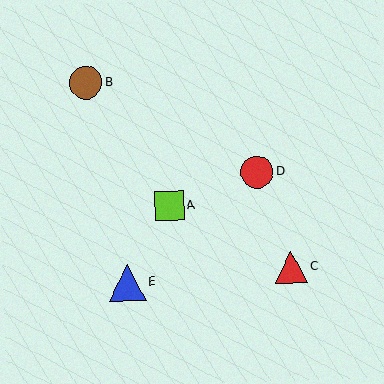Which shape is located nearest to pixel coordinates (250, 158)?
The red circle (labeled D) at (257, 172) is nearest to that location.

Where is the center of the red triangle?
The center of the red triangle is at (291, 267).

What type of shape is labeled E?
Shape E is a blue triangle.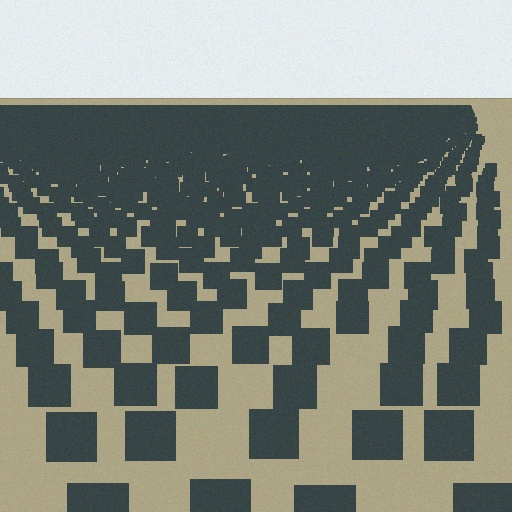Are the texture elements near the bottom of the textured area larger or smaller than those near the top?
Larger. Near the bottom, elements are closer to the viewer and appear at a bigger on-screen size.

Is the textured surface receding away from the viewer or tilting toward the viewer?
The surface is receding away from the viewer. Texture elements get smaller and denser toward the top.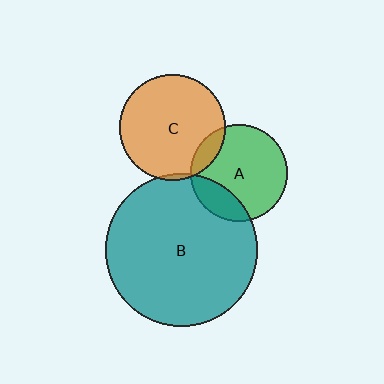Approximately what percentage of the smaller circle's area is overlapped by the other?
Approximately 5%.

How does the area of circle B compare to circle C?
Approximately 2.1 times.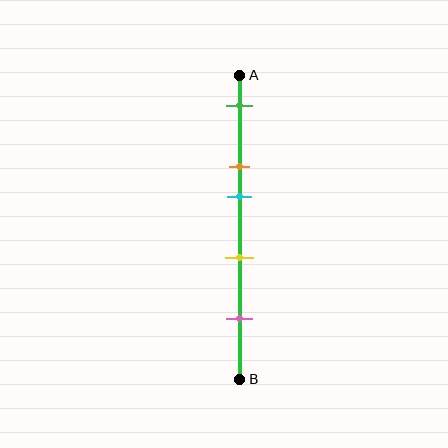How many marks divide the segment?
There are 5 marks dividing the segment.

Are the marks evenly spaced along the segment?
No, the marks are not evenly spaced.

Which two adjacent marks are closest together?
The orange and cyan marks are the closest adjacent pair.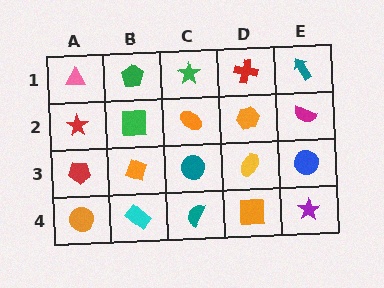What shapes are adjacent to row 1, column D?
An orange hexagon (row 2, column D), a green star (row 1, column C), a teal arrow (row 1, column E).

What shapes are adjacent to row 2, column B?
A green pentagon (row 1, column B), an orange diamond (row 3, column B), a red star (row 2, column A), an orange ellipse (row 2, column C).